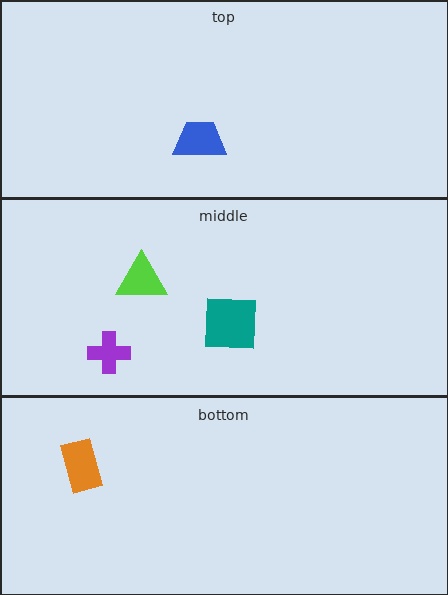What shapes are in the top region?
The blue trapezoid.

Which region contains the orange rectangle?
The bottom region.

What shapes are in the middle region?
The teal square, the purple cross, the lime triangle.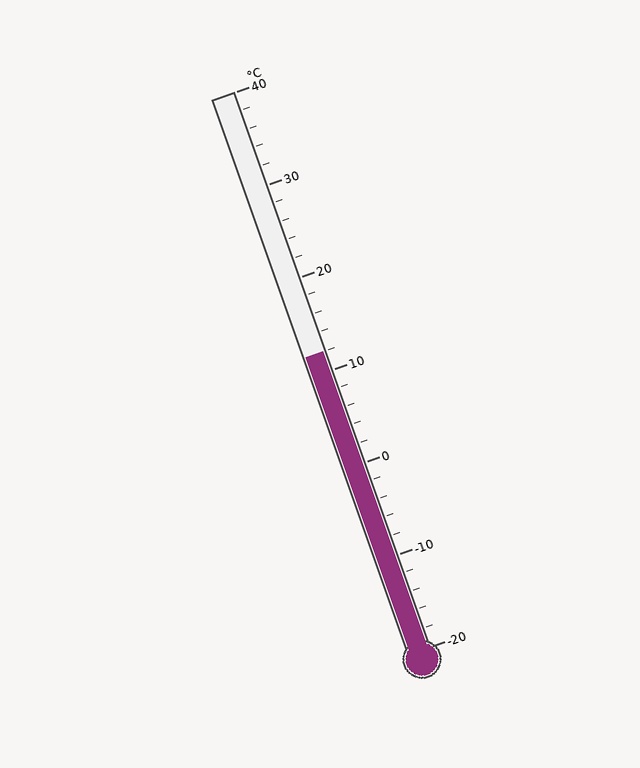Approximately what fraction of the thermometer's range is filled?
The thermometer is filled to approximately 55% of its range.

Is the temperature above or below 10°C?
The temperature is above 10°C.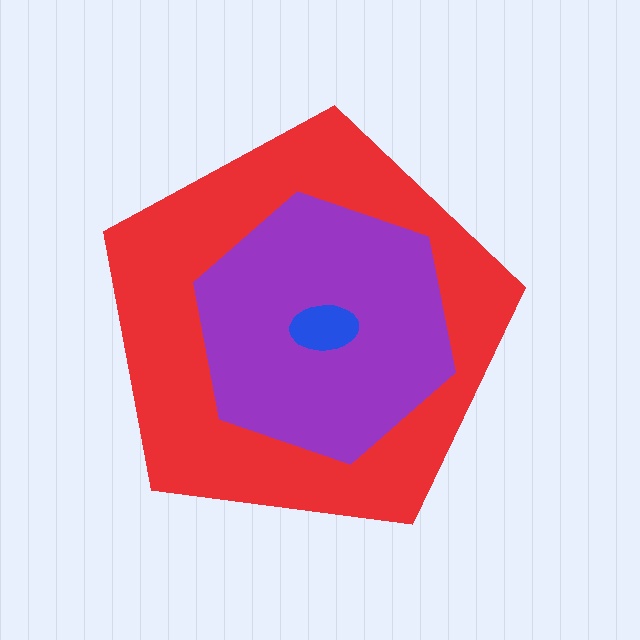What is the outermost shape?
The red pentagon.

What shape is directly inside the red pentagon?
The purple hexagon.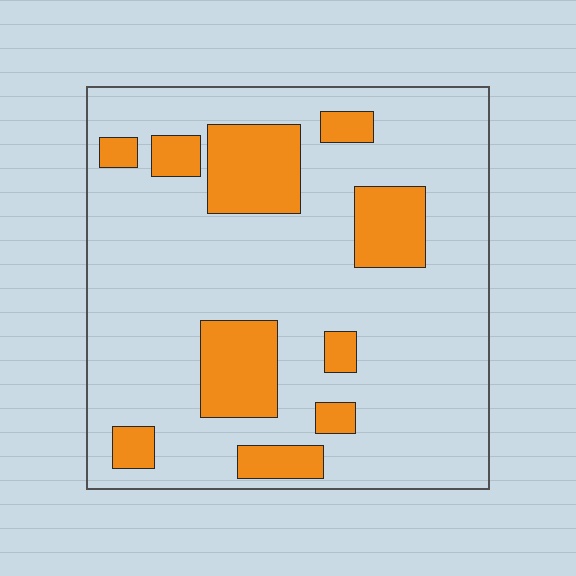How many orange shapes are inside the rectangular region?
10.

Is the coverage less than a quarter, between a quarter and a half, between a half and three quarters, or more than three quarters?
Less than a quarter.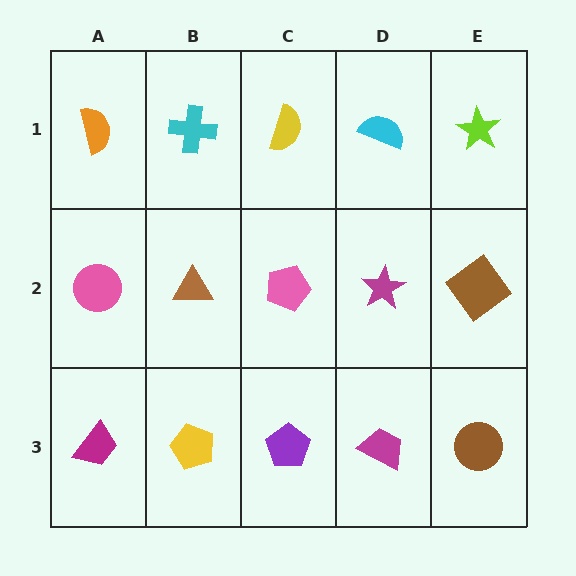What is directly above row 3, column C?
A pink pentagon.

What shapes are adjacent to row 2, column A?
An orange semicircle (row 1, column A), a magenta trapezoid (row 3, column A), a brown triangle (row 2, column B).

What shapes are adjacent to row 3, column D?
A magenta star (row 2, column D), a purple pentagon (row 3, column C), a brown circle (row 3, column E).